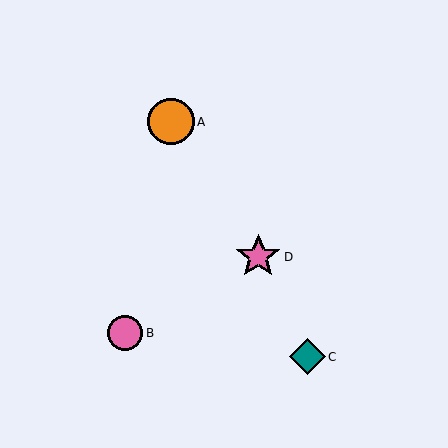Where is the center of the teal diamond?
The center of the teal diamond is at (307, 357).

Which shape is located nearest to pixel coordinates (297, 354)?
The teal diamond (labeled C) at (307, 357) is nearest to that location.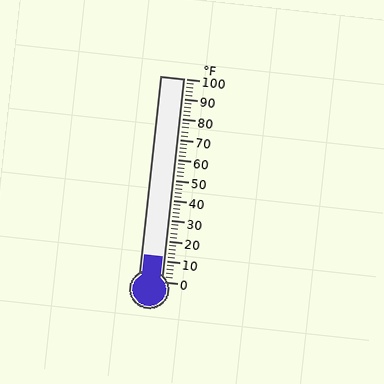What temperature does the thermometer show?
The thermometer shows approximately 12°F.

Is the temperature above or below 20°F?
The temperature is below 20°F.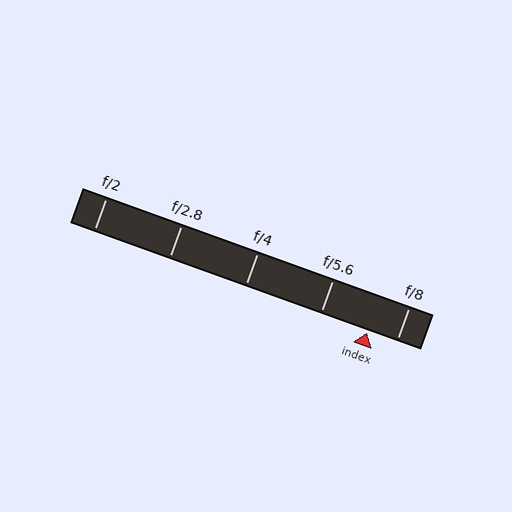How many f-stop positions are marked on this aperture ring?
There are 5 f-stop positions marked.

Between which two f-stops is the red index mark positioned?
The index mark is between f/5.6 and f/8.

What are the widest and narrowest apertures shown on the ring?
The widest aperture shown is f/2 and the narrowest is f/8.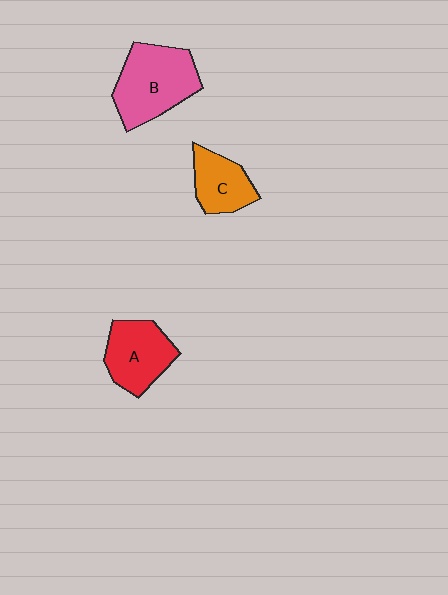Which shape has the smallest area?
Shape C (orange).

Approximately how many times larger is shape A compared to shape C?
Approximately 1.3 times.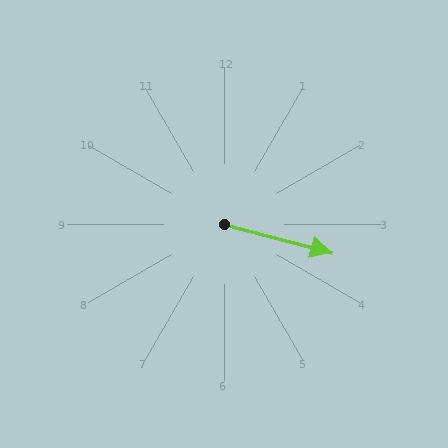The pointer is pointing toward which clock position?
Roughly 3 o'clock.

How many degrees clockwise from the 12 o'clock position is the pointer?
Approximately 105 degrees.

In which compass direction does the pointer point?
East.